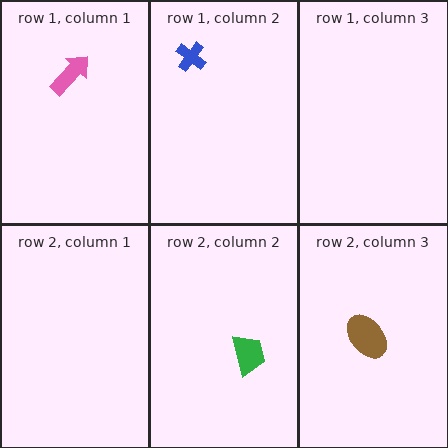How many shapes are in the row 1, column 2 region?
1.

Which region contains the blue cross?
The row 1, column 2 region.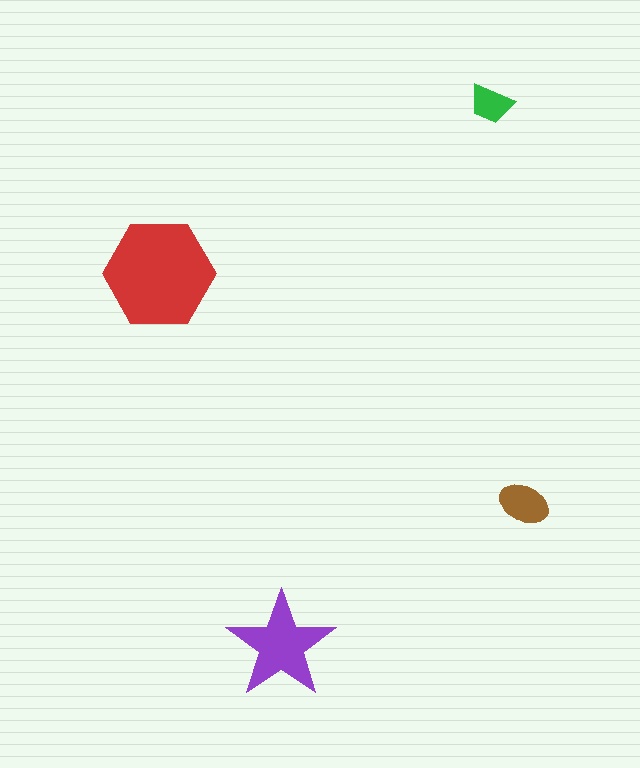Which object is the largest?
The red hexagon.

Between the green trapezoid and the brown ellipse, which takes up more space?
The brown ellipse.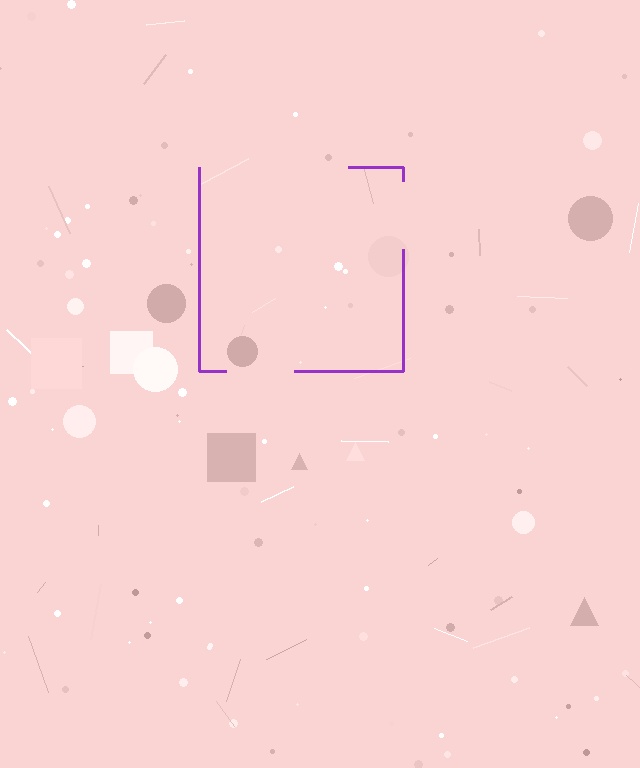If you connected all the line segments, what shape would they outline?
They would outline a square.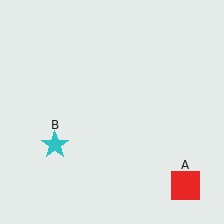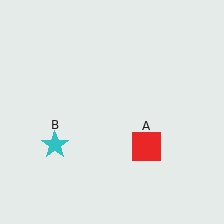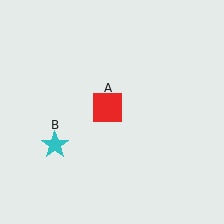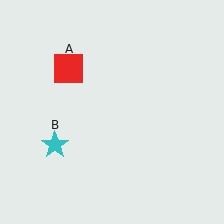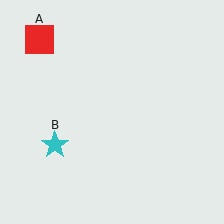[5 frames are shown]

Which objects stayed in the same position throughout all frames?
Cyan star (object B) remained stationary.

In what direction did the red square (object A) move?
The red square (object A) moved up and to the left.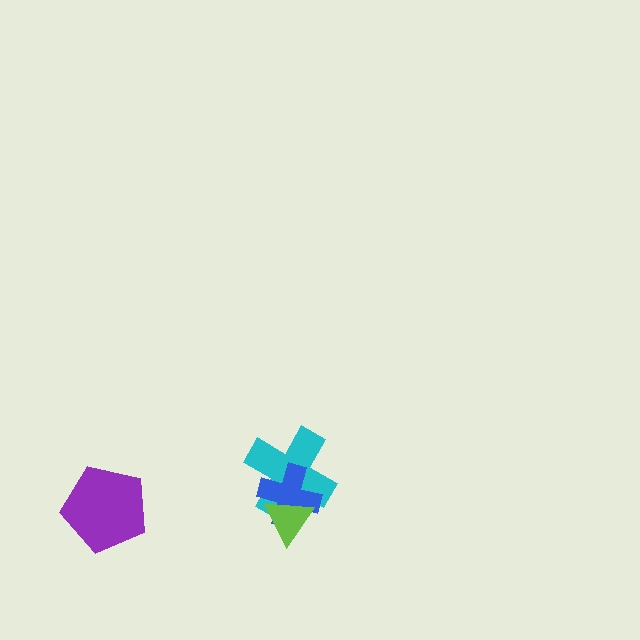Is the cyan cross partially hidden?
Yes, it is partially covered by another shape.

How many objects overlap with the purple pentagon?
0 objects overlap with the purple pentagon.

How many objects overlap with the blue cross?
2 objects overlap with the blue cross.